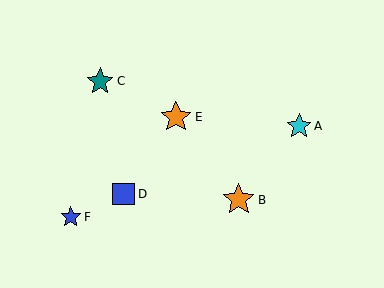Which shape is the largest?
The orange star (labeled B) is the largest.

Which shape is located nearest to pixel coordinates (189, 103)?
The orange star (labeled E) at (176, 117) is nearest to that location.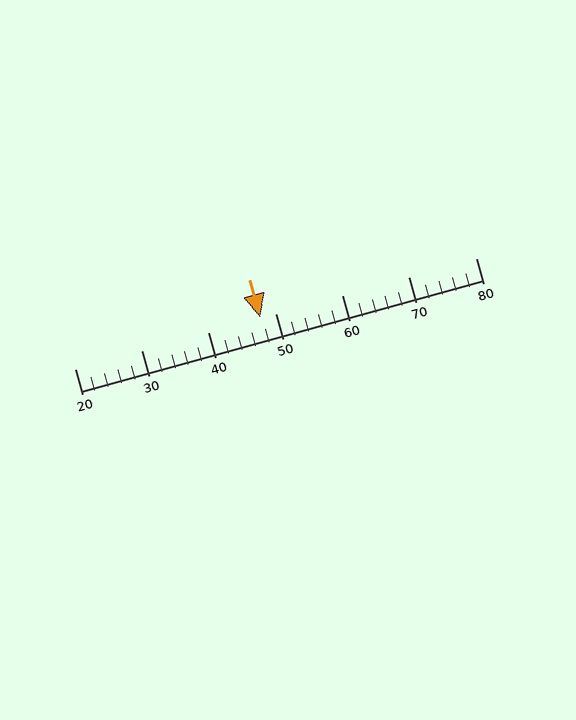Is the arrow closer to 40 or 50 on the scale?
The arrow is closer to 50.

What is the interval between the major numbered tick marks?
The major tick marks are spaced 10 units apart.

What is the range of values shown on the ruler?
The ruler shows values from 20 to 80.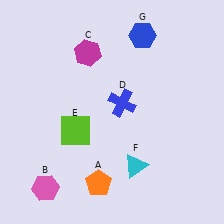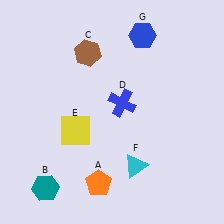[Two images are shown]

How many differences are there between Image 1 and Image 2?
There are 3 differences between the two images.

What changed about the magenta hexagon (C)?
In Image 1, C is magenta. In Image 2, it changed to brown.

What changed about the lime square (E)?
In Image 1, E is lime. In Image 2, it changed to yellow.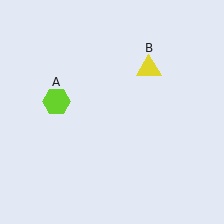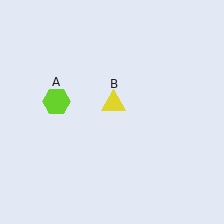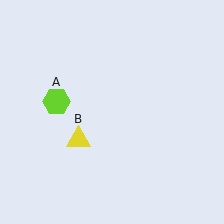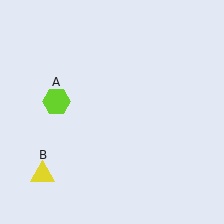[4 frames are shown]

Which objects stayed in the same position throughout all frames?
Lime hexagon (object A) remained stationary.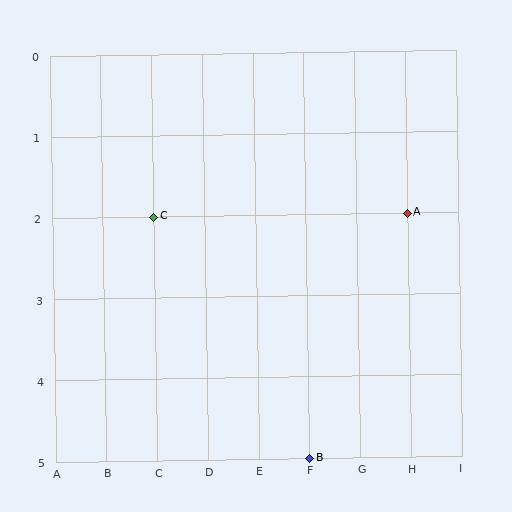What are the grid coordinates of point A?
Point A is at grid coordinates (H, 2).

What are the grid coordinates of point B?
Point B is at grid coordinates (F, 5).